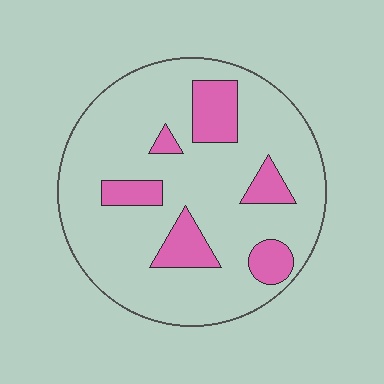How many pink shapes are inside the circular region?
6.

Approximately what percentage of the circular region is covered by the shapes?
Approximately 20%.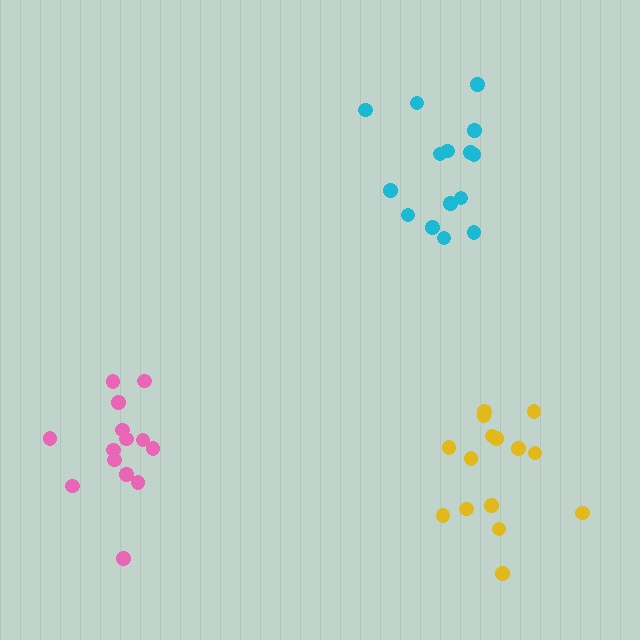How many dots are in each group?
Group 1: 14 dots, Group 2: 15 dots, Group 3: 15 dots (44 total).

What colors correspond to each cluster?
The clusters are colored: pink, cyan, yellow.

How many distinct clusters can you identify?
There are 3 distinct clusters.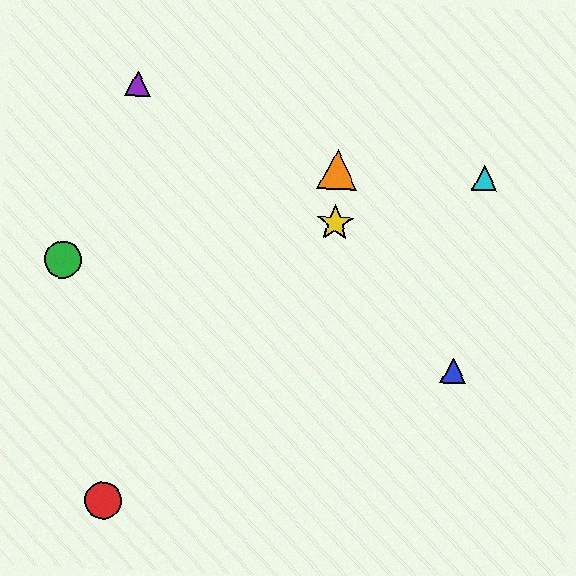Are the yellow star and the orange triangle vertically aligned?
Yes, both are at x≈335.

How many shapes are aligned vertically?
2 shapes (the yellow star, the orange triangle) are aligned vertically.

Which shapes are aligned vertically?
The yellow star, the orange triangle are aligned vertically.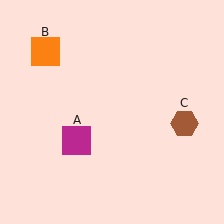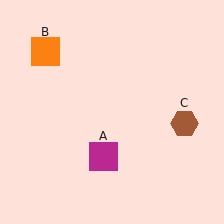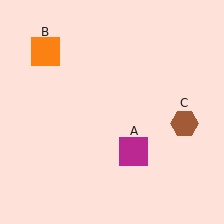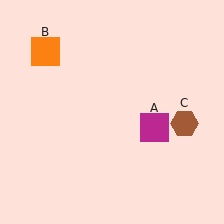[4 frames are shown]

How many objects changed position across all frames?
1 object changed position: magenta square (object A).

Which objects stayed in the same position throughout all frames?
Orange square (object B) and brown hexagon (object C) remained stationary.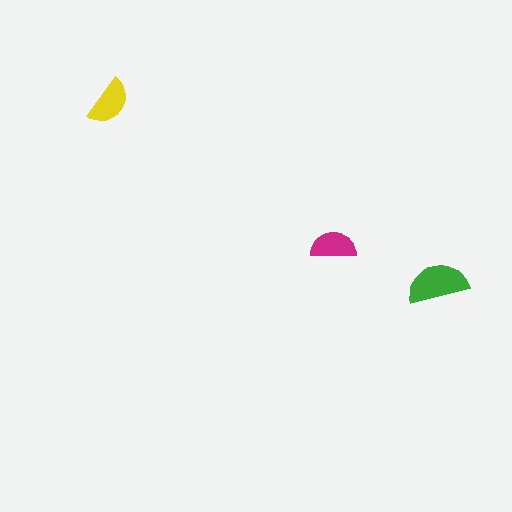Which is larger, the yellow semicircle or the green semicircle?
The green one.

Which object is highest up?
The yellow semicircle is topmost.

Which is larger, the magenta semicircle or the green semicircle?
The green one.